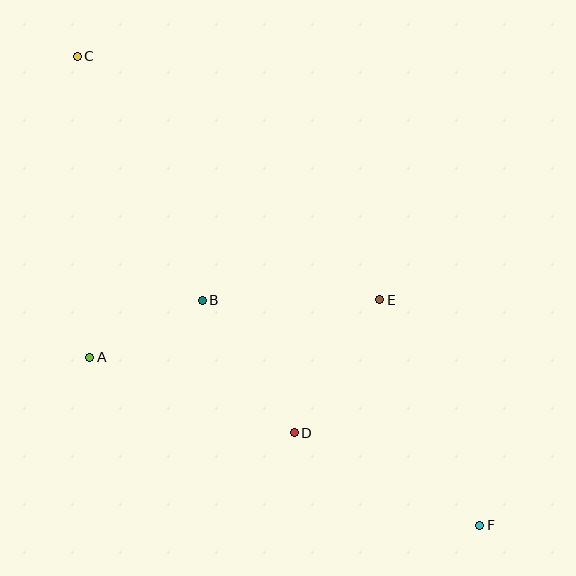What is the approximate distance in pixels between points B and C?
The distance between B and C is approximately 274 pixels.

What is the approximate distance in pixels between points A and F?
The distance between A and F is approximately 425 pixels.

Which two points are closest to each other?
Points A and B are closest to each other.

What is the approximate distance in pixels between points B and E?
The distance between B and E is approximately 177 pixels.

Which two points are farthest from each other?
Points C and F are farthest from each other.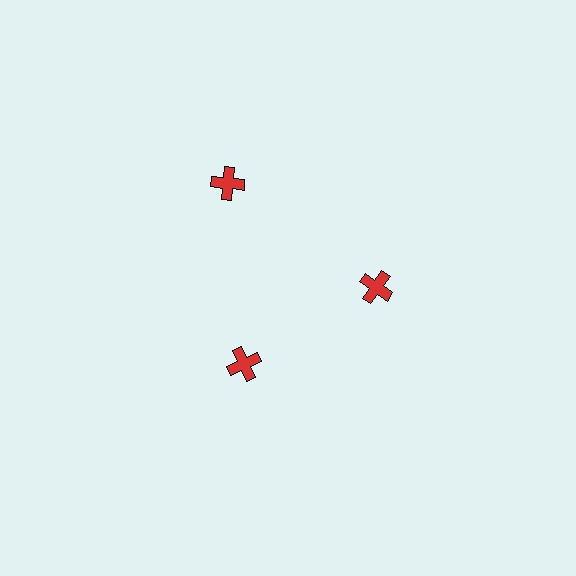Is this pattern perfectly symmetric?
No. The 3 red crosses are arranged in a ring, but one element near the 11 o'clock position is pushed outward from the center, breaking the 3-fold rotational symmetry.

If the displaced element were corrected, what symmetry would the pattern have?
It would have 3-fold rotational symmetry — the pattern would map onto itself every 120 degrees.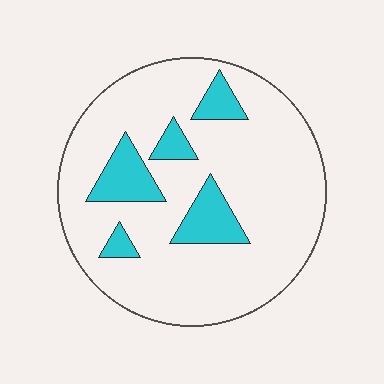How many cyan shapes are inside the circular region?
5.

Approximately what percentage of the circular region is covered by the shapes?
Approximately 15%.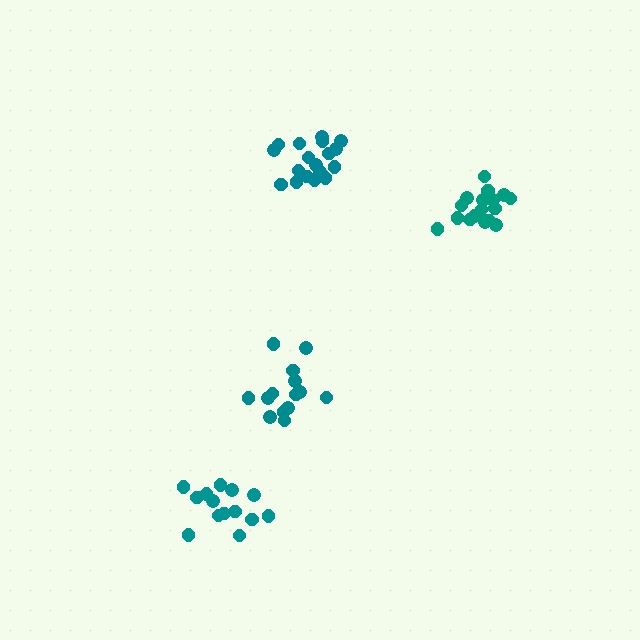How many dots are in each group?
Group 1: 14 dots, Group 2: 18 dots, Group 3: 18 dots, Group 4: 14 dots (64 total).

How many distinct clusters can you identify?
There are 4 distinct clusters.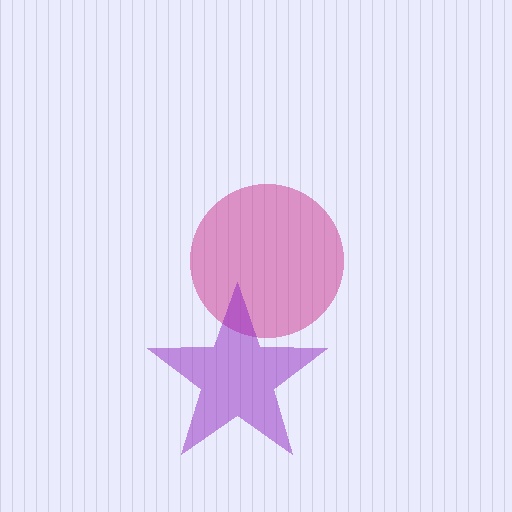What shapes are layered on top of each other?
The layered shapes are: a magenta circle, a purple star.